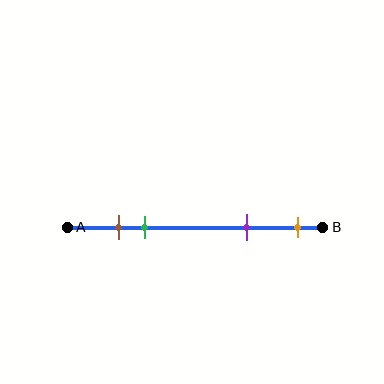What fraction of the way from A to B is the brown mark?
The brown mark is approximately 20% (0.2) of the way from A to B.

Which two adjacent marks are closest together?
The brown and green marks are the closest adjacent pair.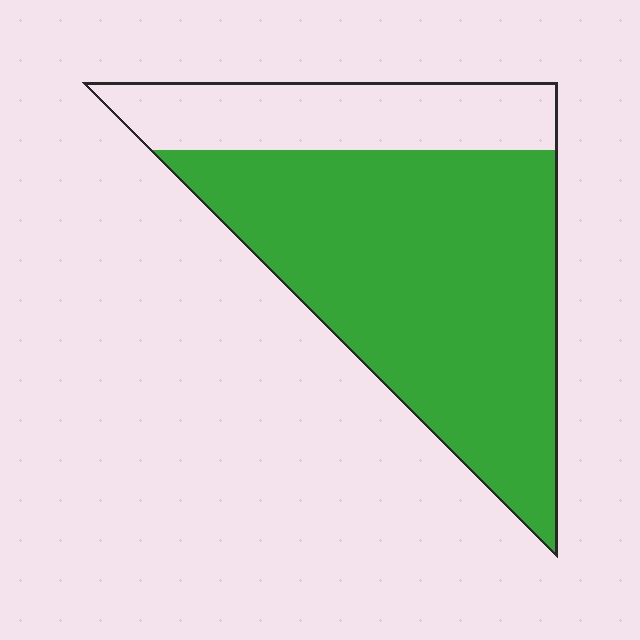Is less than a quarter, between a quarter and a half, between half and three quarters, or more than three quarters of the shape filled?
Between half and three quarters.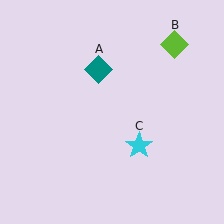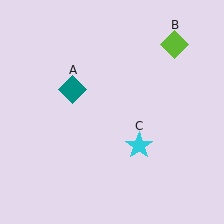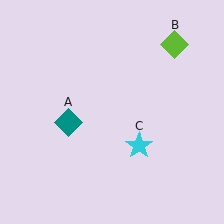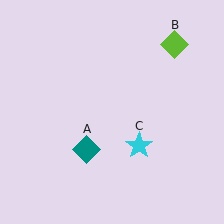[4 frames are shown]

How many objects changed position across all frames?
1 object changed position: teal diamond (object A).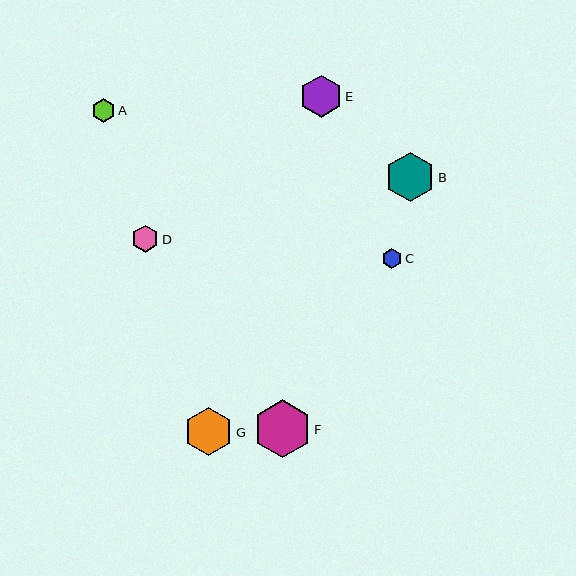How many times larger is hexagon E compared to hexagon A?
Hexagon E is approximately 1.8 times the size of hexagon A.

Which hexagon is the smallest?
Hexagon C is the smallest with a size of approximately 20 pixels.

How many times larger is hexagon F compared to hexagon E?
Hexagon F is approximately 1.4 times the size of hexagon E.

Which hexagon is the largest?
Hexagon F is the largest with a size of approximately 57 pixels.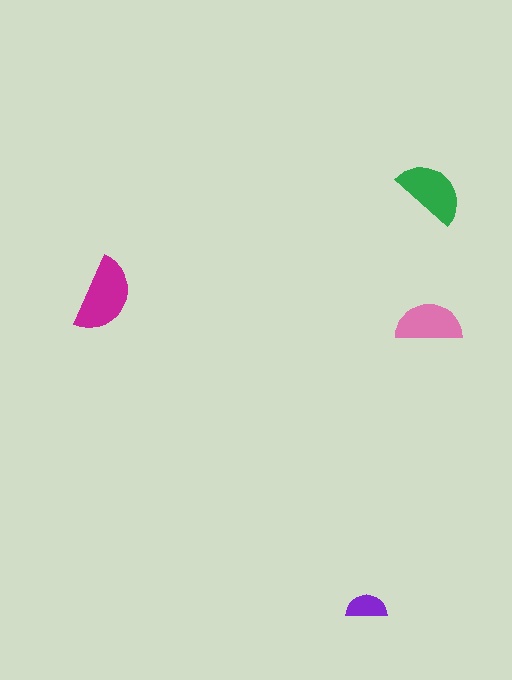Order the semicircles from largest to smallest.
the magenta one, the green one, the pink one, the purple one.